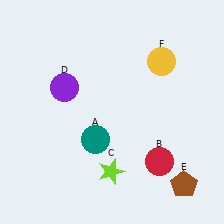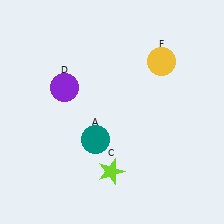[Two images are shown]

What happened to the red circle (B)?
The red circle (B) was removed in Image 2. It was in the bottom-right area of Image 1.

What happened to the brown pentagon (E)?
The brown pentagon (E) was removed in Image 2. It was in the bottom-right area of Image 1.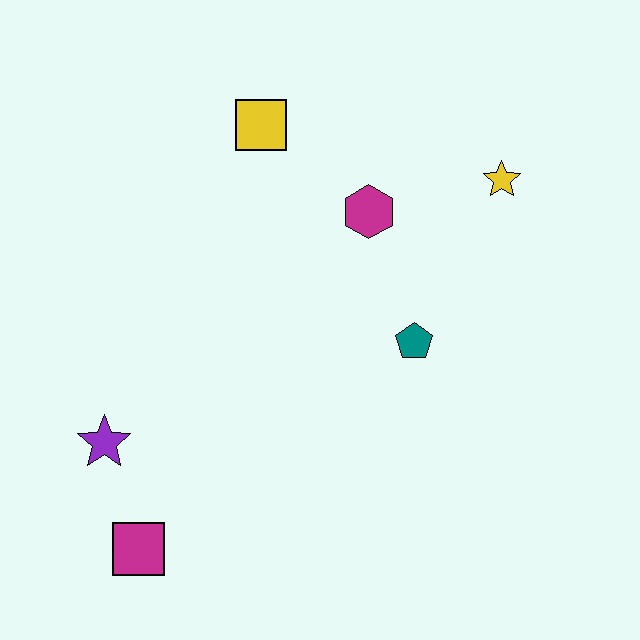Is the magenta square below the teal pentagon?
Yes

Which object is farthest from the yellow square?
The magenta square is farthest from the yellow square.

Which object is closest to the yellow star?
The magenta hexagon is closest to the yellow star.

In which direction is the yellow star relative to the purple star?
The yellow star is to the right of the purple star.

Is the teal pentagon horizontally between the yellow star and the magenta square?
Yes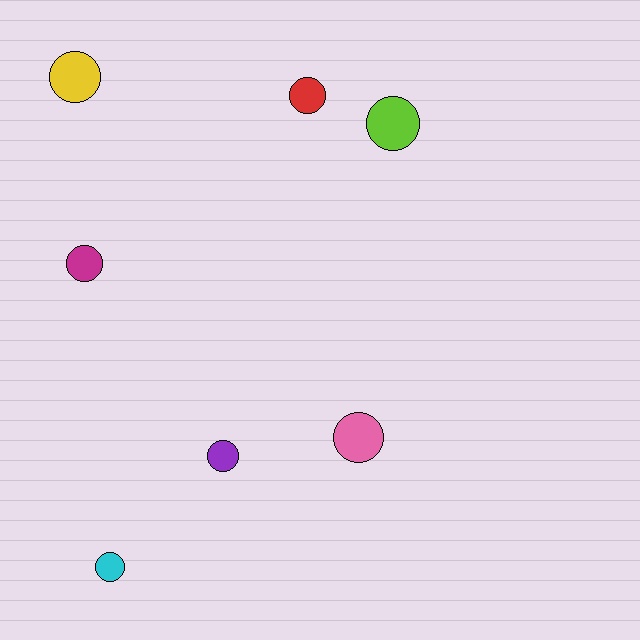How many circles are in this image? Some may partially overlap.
There are 7 circles.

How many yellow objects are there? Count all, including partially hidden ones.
There is 1 yellow object.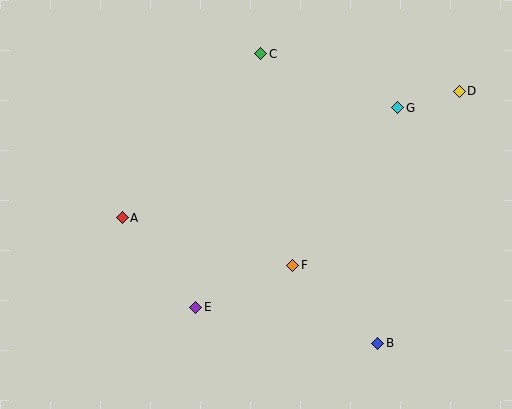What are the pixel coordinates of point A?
Point A is at (122, 218).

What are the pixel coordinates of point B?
Point B is at (378, 343).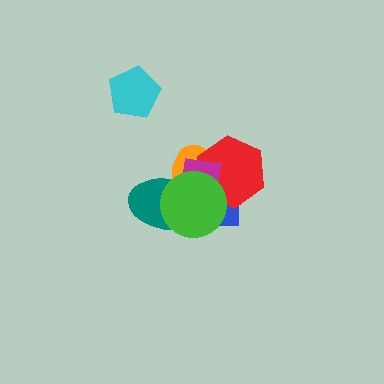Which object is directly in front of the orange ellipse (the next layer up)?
The teal ellipse is directly in front of the orange ellipse.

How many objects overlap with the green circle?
5 objects overlap with the green circle.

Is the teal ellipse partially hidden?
Yes, it is partially covered by another shape.